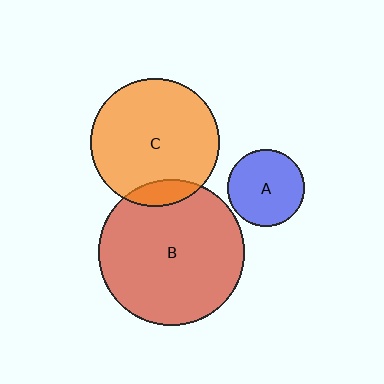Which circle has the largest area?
Circle B (red).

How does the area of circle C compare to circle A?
Approximately 2.8 times.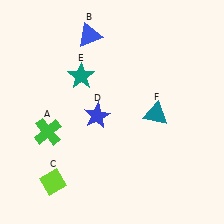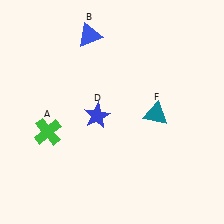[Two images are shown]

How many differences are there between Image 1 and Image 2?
There are 2 differences between the two images.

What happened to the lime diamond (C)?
The lime diamond (C) was removed in Image 2. It was in the bottom-left area of Image 1.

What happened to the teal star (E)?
The teal star (E) was removed in Image 2. It was in the top-left area of Image 1.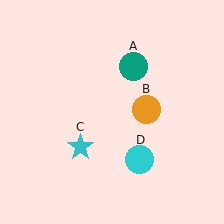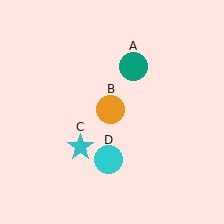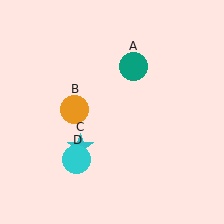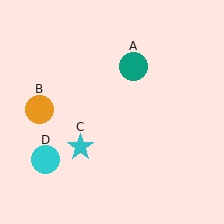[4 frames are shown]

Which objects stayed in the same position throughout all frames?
Teal circle (object A) and cyan star (object C) remained stationary.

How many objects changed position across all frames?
2 objects changed position: orange circle (object B), cyan circle (object D).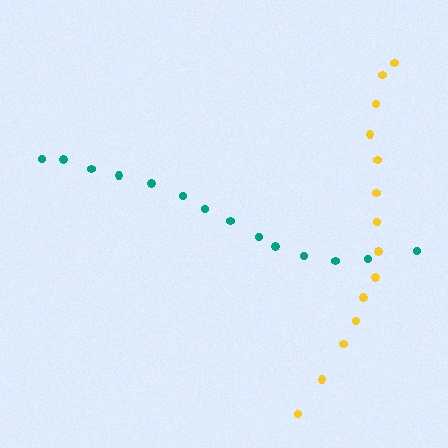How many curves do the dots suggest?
There are 2 distinct paths.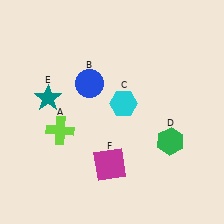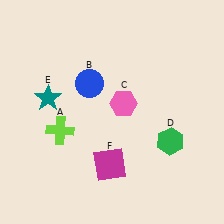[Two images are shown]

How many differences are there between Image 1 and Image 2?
There is 1 difference between the two images.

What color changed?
The hexagon (C) changed from cyan in Image 1 to pink in Image 2.